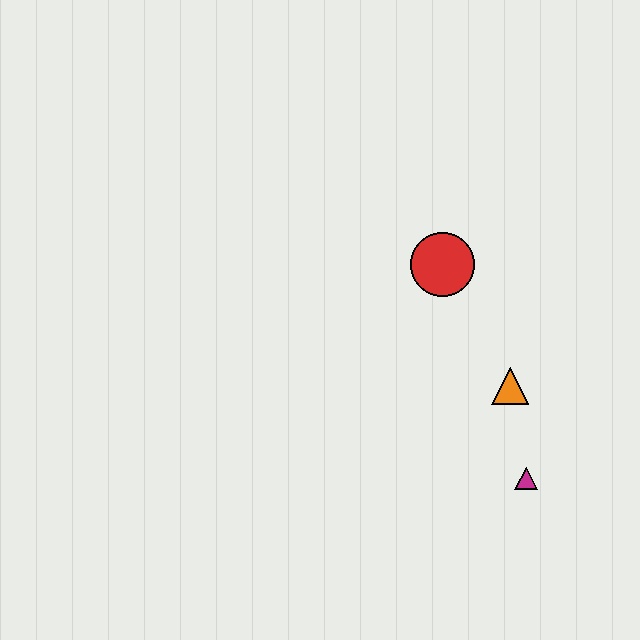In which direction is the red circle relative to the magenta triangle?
The red circle is above the magenta triangle.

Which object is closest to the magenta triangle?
The orange triangle is closest to the magenta triangle.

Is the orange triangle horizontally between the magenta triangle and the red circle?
Yes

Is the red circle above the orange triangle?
Yes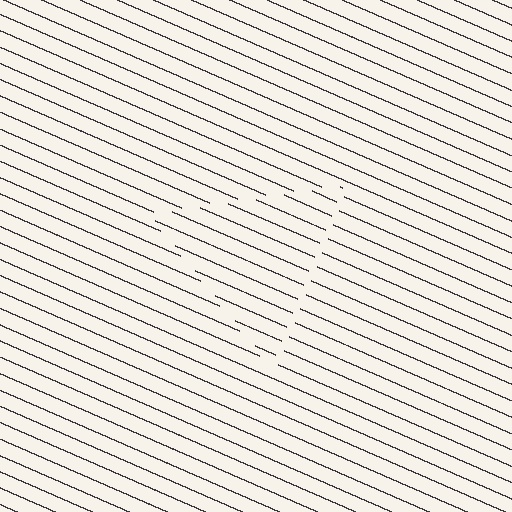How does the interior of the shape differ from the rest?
The interior of the shape contains the same grating, shifted by half a period — the contour is defined by the phase discontinuity where line-ends from the inner and outer gratings abut.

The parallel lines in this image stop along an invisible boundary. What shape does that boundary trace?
An illusory triangle. The interior of the shape contains the same grating, shifted by half a period — the contour is defined by the phase discontinuity where line-ends from the inner and outer gratings abut.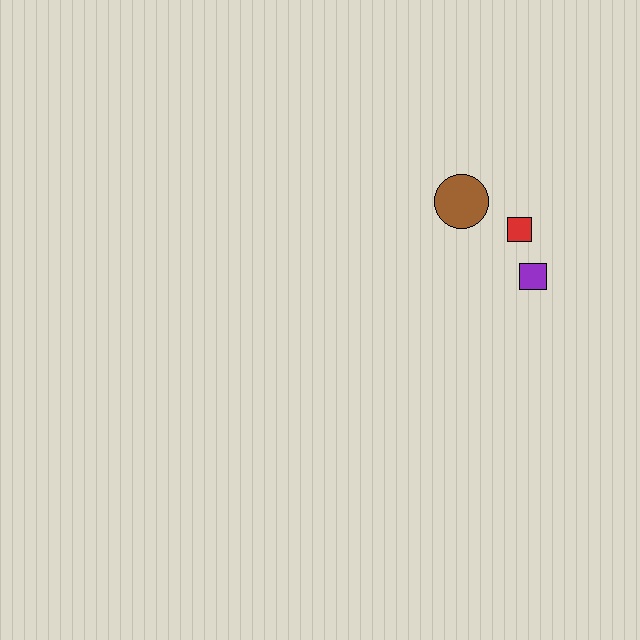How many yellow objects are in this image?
There are no yellow objects.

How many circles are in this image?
There is 1 circle.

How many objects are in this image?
There are 3 objects.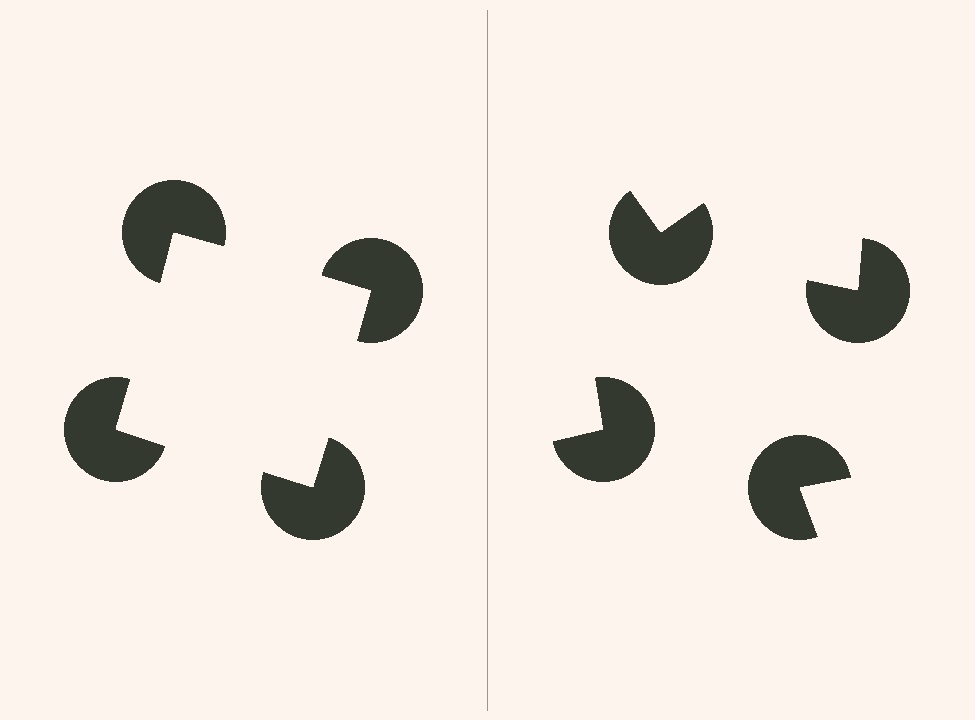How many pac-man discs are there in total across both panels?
8 — 4 on each side.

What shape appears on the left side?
An illusory square.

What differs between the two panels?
The pac-man discs are positioned identically on both sides; only the wedge orientations differ. On the left they align to a square; on the right they are misaligned.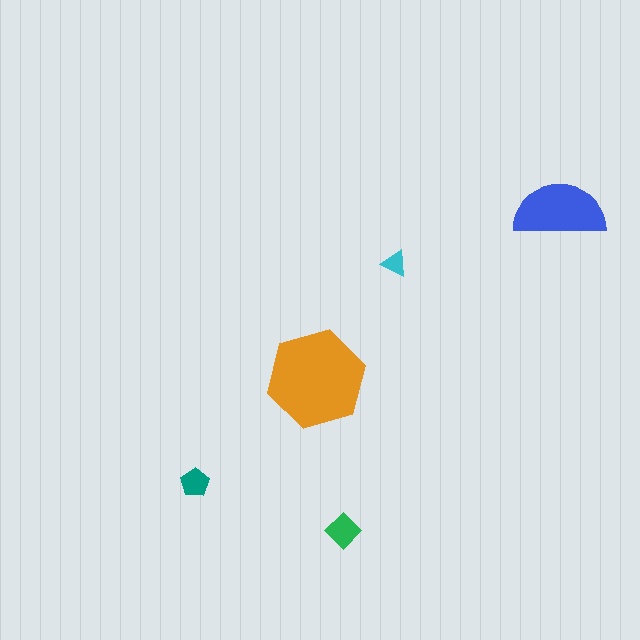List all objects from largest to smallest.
The orange hexagon, the blue semicircle, the green diamond, the teal pentagon, the cyan triangle.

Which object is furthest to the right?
The blue semicircle is rightmost.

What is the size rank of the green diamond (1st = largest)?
3rd.